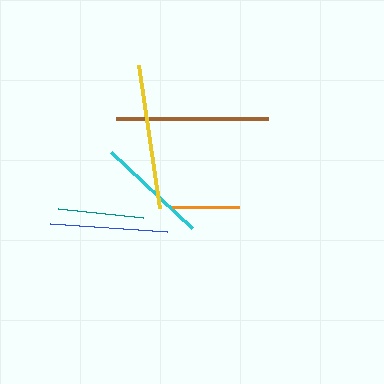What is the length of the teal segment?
The teal segment is approximately 86 pixels long.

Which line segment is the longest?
The brown line is the longest at approximately 152 pixels.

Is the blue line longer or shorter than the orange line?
The blue line is longer than the orange line.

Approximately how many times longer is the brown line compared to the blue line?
The brown line is approximately 1.3 times the length of the blue line.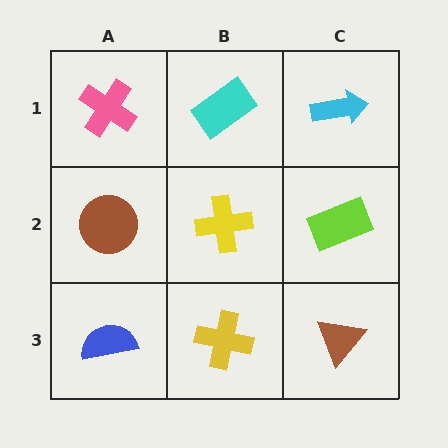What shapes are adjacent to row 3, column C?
A lime rectangle (row 2, column C), a yellow cross (row 3, column B).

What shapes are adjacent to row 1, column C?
A lime rectangle (row 2, column C), a cyan rectangle (row 1, column B).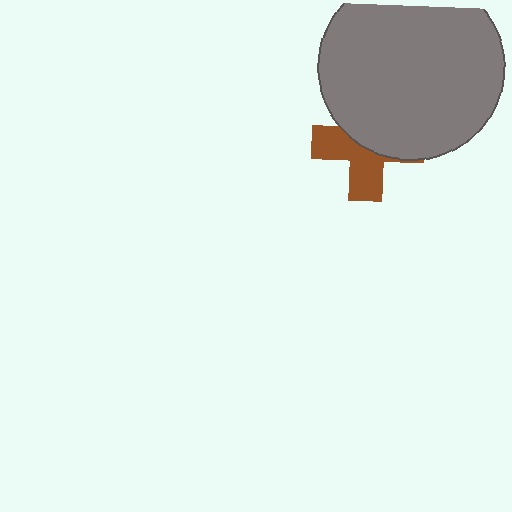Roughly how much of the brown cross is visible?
About half of it is visible (roughly 48%).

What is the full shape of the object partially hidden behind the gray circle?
The partially hidden object is a brown cross.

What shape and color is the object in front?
The object in front is a gray circle.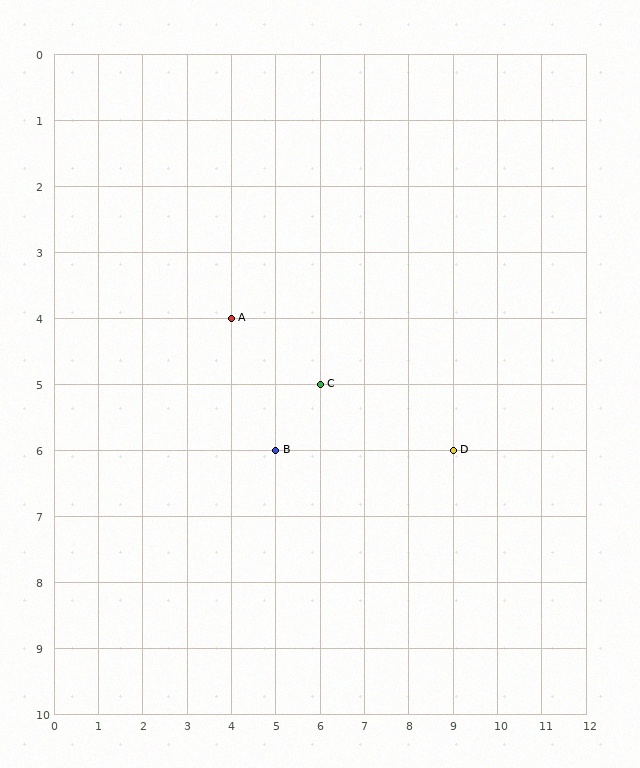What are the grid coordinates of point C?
Point C is at grid coordinates (6, 5).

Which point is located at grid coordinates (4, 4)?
Point A is at (4, 4).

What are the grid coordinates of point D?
Point D is at grid coordinates (9, 6).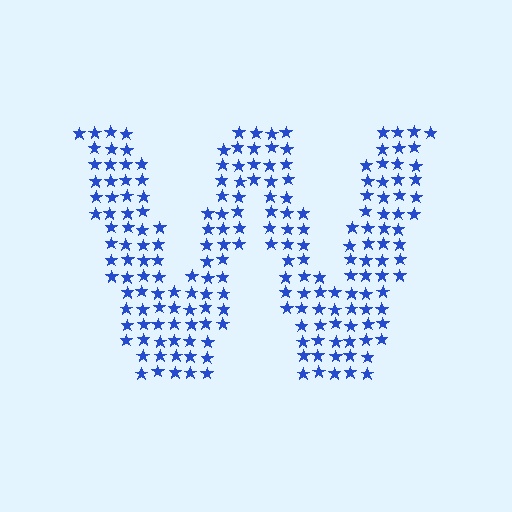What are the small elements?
The small elements are stars.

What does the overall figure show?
The overall figure shows the letter W.